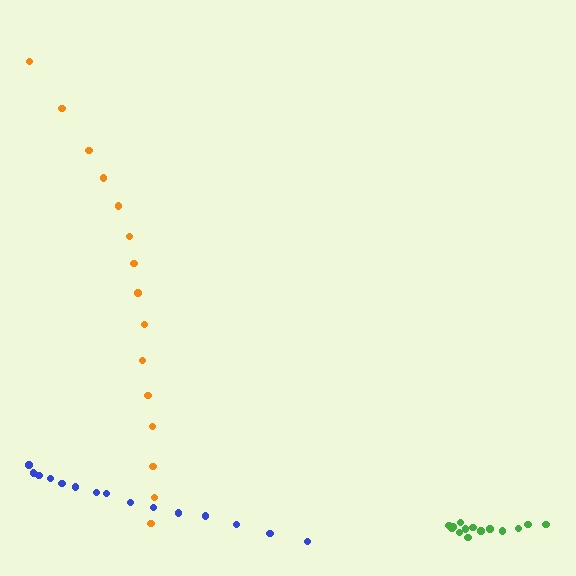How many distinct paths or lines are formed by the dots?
There are 3 distinct paths.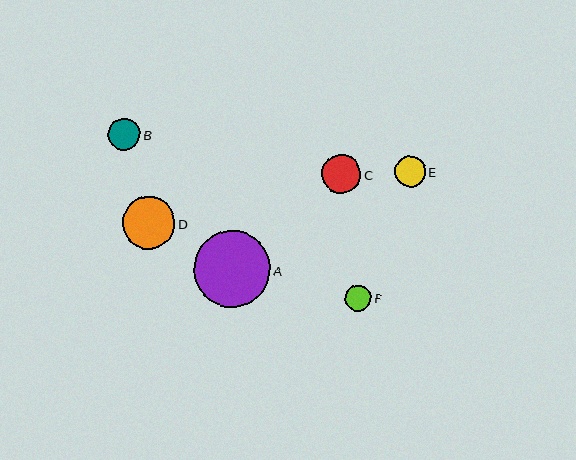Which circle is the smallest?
Circle F is the smallest with a size of approximately 26 pixels.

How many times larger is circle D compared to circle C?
Circle D is approximately 1.4 times the size of circle C.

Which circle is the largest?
Circle A is the largest with a size of approximately 77 pixels.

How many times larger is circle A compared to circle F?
Circle A is approximately 3.0 times the size of circle F.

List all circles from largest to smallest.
From largest to smallest: A, D, C, B, E, F.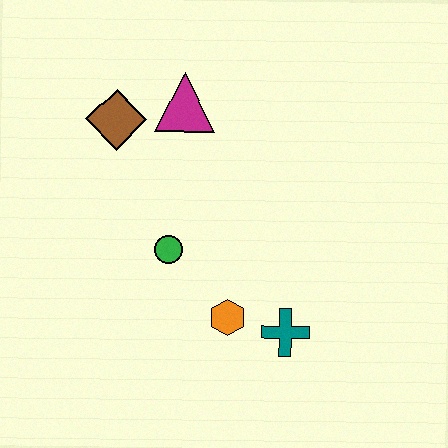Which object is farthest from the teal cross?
The brown diamond is farthest from the teal cross.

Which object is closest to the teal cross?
The orange hexagon is closest to the teal cross.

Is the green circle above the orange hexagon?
Yes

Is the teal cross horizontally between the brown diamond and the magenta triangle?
No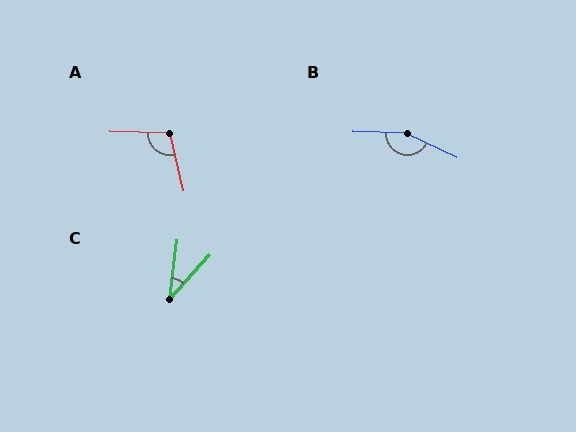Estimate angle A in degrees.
Approximately 105 degrees.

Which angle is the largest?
B, at approximately 156 degrees.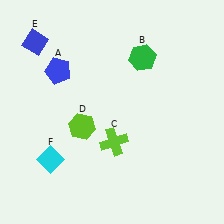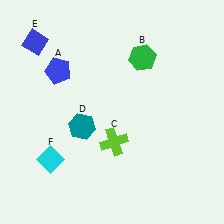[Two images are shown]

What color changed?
The hexagon (D) changed from lime in Image 1 to teal in Image 2.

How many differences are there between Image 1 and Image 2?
There is 1 difference between the two images.